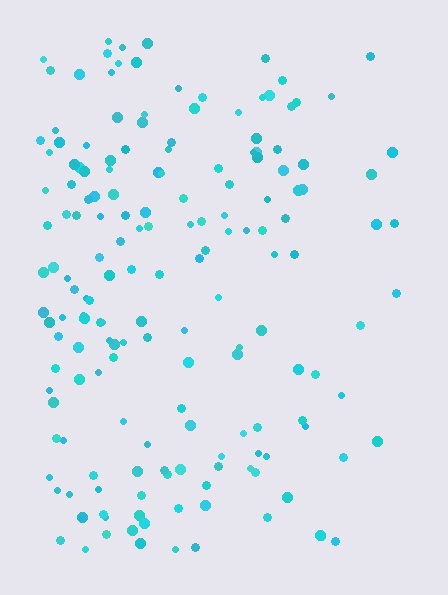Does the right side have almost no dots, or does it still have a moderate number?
Still a moderate number, just noticeably fewer than the left.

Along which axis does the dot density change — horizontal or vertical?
Horizontal.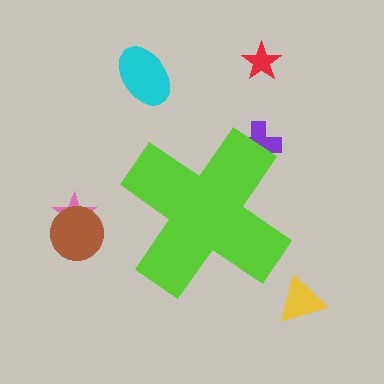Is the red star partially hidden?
No, the red star is fully visible.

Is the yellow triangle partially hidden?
No, the yellow triangle is fully visible.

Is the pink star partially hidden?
No, the pink star is fully visible.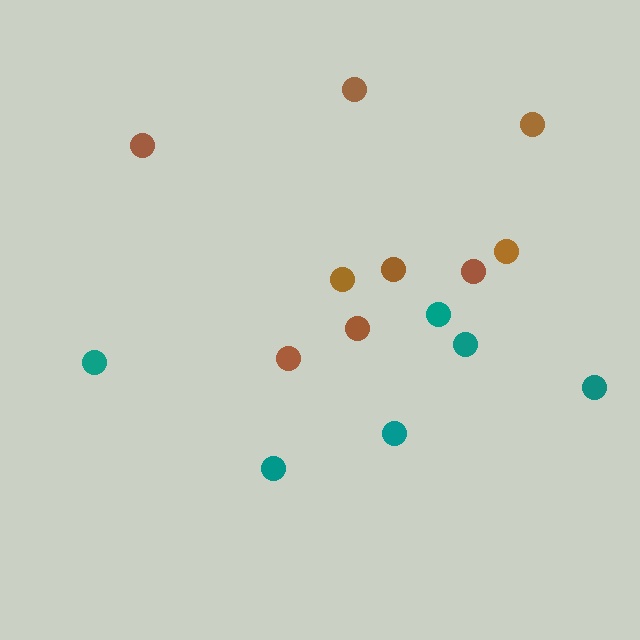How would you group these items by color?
There are 2 groups: one group of teal circles (6) and one group of brown circles (9).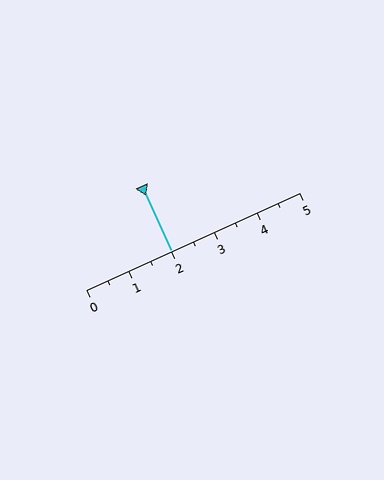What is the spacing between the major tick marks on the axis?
The major ticks are spaced 1 apart.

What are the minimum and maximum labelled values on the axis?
The axis runs from 0 to 5.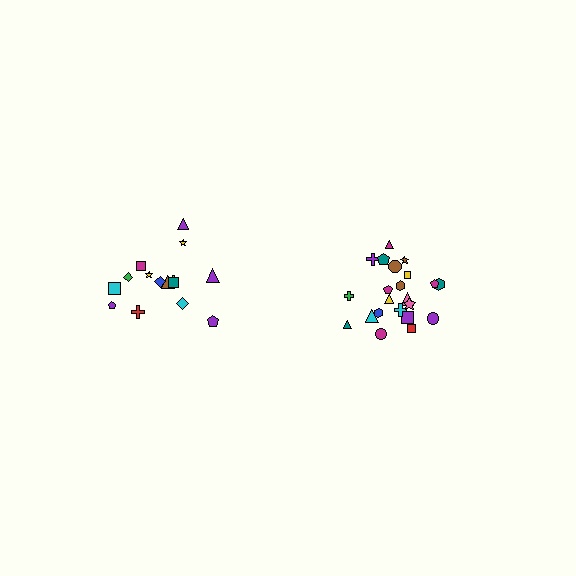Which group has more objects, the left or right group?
The right group.